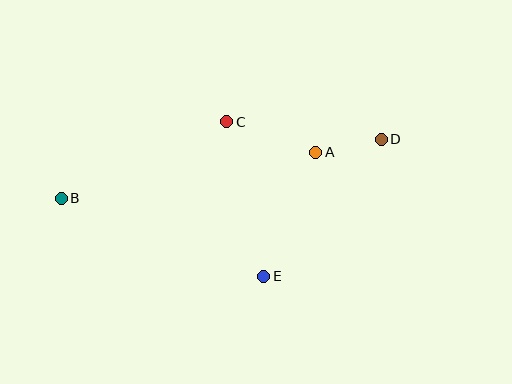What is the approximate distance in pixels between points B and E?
The distance between B and E is approximately 217 pixels.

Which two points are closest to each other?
Points A and D are closest to each other.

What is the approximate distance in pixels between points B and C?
The distance between B and C is approximately 182 pixels.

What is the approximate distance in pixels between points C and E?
The distance between C and E is approximately 159 pixels.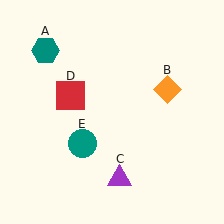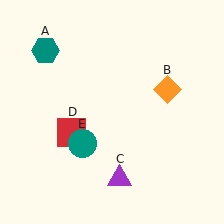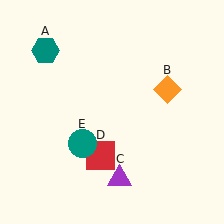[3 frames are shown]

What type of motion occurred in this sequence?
The red square (object D) rotated counterclockwise around the center of the scene.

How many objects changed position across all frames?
1 object changed position: red square (object D).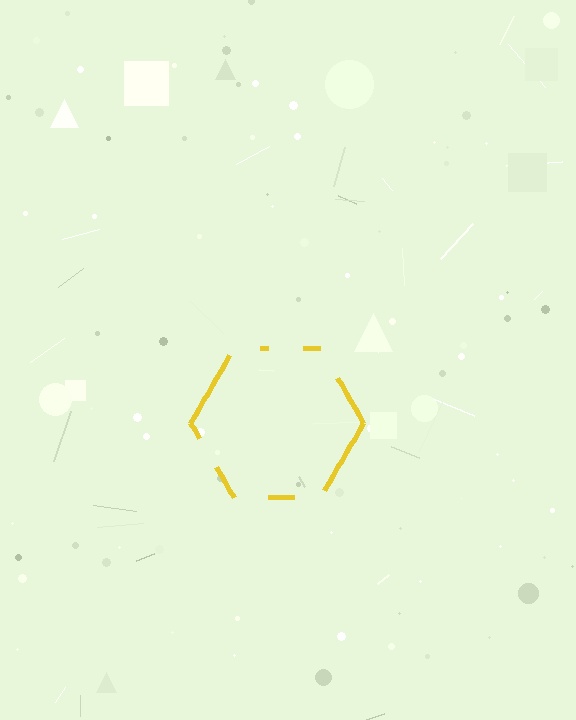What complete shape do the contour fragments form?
The contour fragments form a hexagon.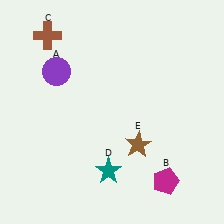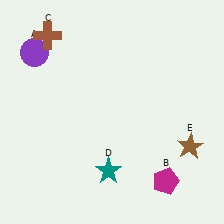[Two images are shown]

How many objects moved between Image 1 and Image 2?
2 objects moved between the two images.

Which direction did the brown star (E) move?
The brown star (E) moved right.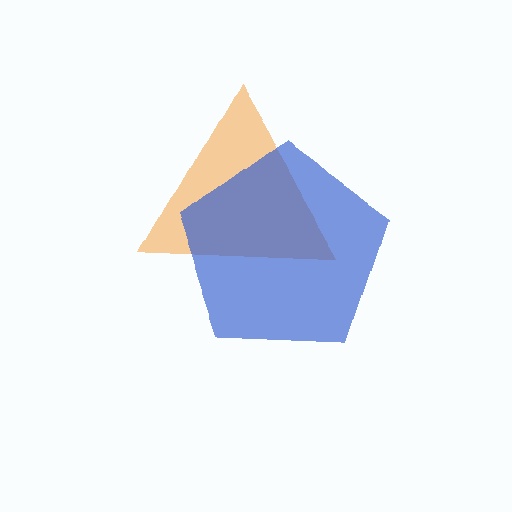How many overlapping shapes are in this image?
There are 2 overlapping shapes in the image.